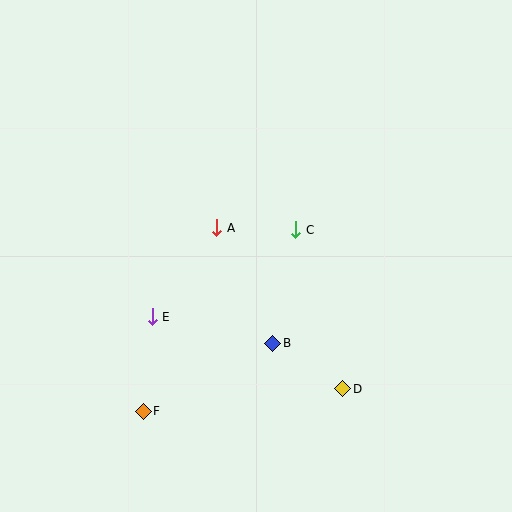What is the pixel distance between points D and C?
The distance between D and C is 166 pixels.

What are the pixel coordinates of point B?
Point B is at (273, 343).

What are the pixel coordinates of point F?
Point F is at (143, 411).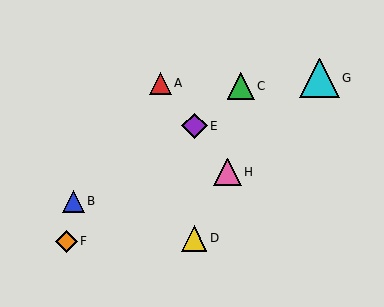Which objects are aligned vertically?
Objects D, E are aligned vertically.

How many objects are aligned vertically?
2 objects (D, E) are aligned vertically.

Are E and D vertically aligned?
Yes, both are at x≈194.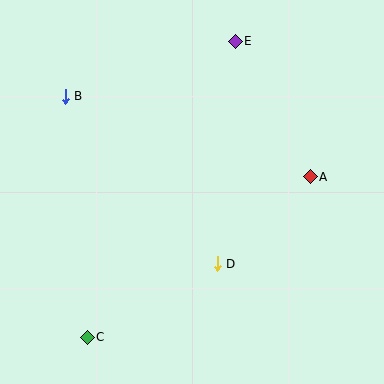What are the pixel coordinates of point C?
Point C is at (87, 337).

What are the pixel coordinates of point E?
Point E is at (235, 41).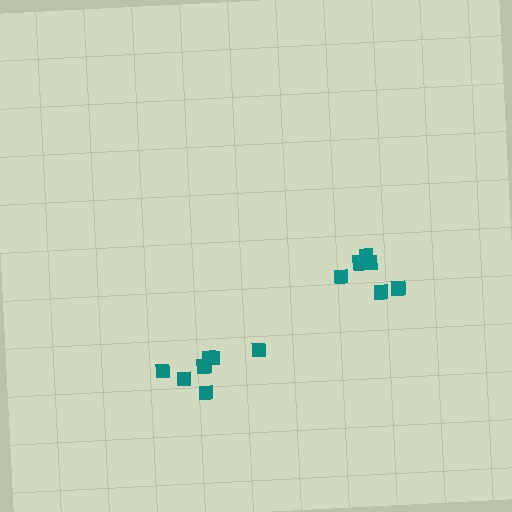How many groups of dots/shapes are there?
There are 2 groups.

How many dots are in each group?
Group 1: 7 dots, Group 2: 7 dots (14 total).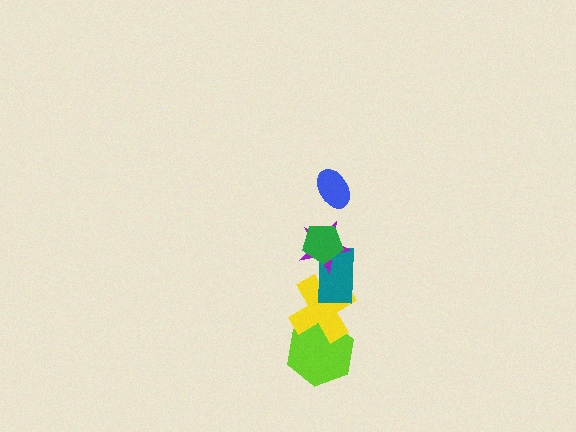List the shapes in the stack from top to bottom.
From top to bottom: the blue ellipse, the green pentagon, the purple star, the teal rectangle, the yellow cross, the lime hexagon.